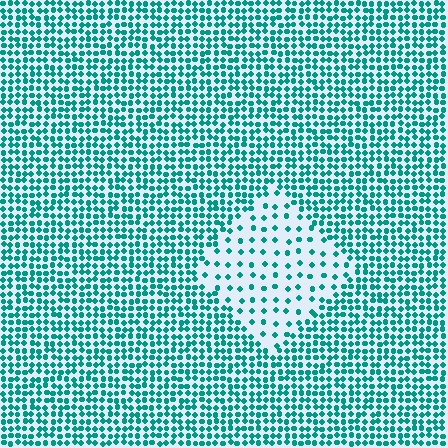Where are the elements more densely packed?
The elements are more densely packed outside the diamond boundary.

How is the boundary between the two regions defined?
The boundary is defined by a change in element density (approximately 2.7x ratio). All elements are the same color, size, and shape.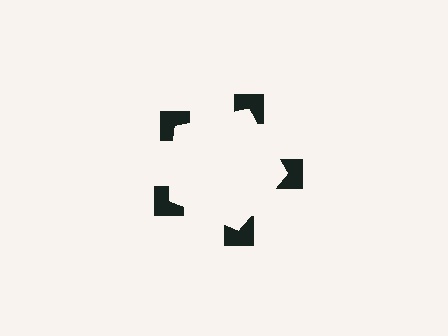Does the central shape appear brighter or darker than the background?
It typically appears slightly brighter than the background, even though no actual brightness change is drawn.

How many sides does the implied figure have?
5 sides.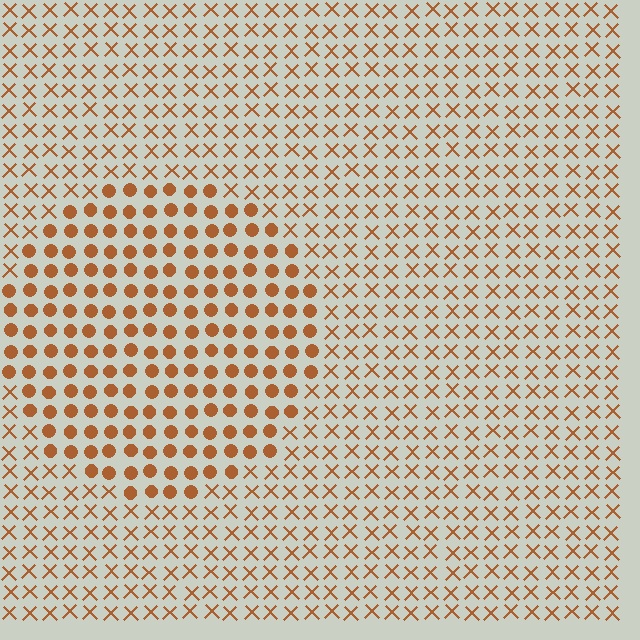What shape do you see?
I see a circle.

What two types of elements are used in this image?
The image uses circles inside the circle region and X marks outside it.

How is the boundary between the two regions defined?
The boundary is defined by a change in element shape: circles inside vs. X marks outside. All elements share the same color and spacing.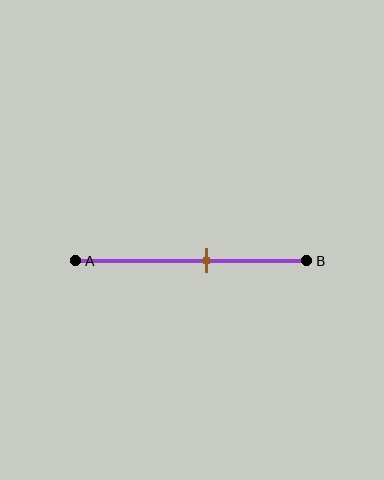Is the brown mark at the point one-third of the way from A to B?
No, the mark is at about 55% from A, not at the 33% one-third point.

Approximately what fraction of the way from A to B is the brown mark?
The brown mark is approximately 55% of the way from A to B.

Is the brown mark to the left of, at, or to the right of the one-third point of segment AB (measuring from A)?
The brown mark is to the right of the one-third point of segment AB.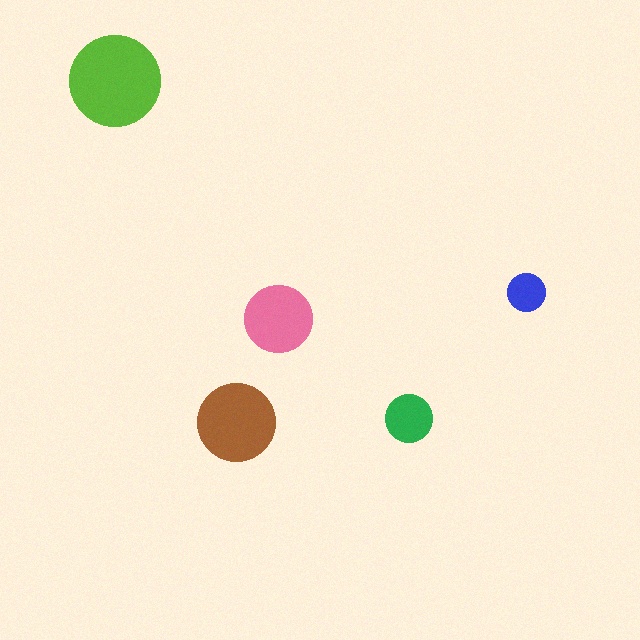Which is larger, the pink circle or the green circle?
The pink one.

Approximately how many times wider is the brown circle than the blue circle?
About 2 times wider.